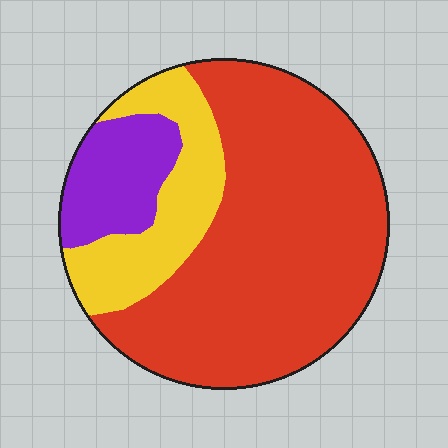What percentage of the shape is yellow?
Yellow covers around 20% of the shape.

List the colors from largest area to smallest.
From largest to smallest: red, yellow, purple.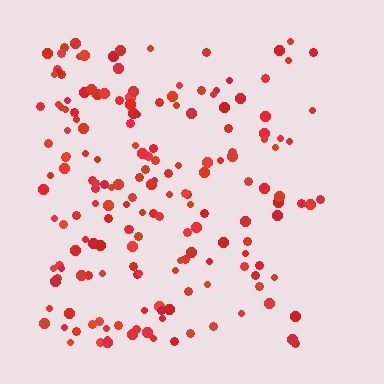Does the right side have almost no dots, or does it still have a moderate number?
Still a moderate number, just noticeably fewer than the left.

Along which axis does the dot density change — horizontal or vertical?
Horizontal.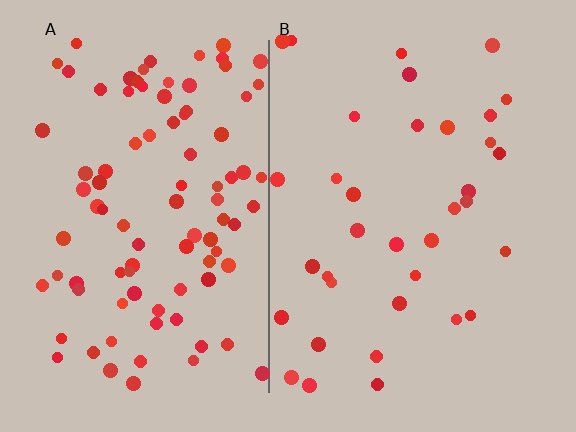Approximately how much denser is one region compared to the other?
Approximately 2.6× — region A over region B.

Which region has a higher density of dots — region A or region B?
A (the left).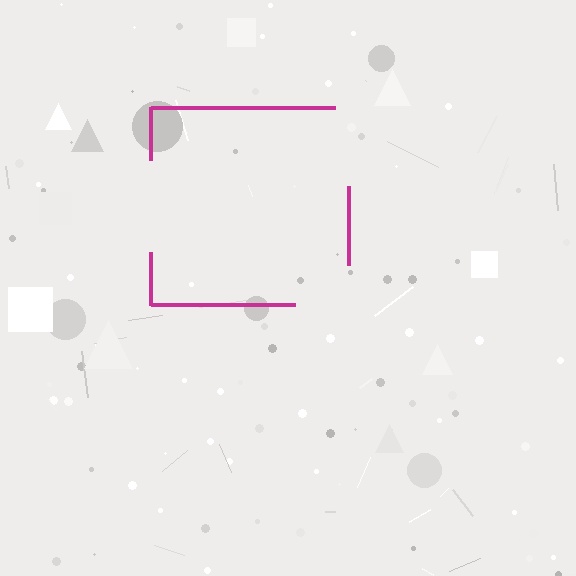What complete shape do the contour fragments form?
The contour fragments form a square.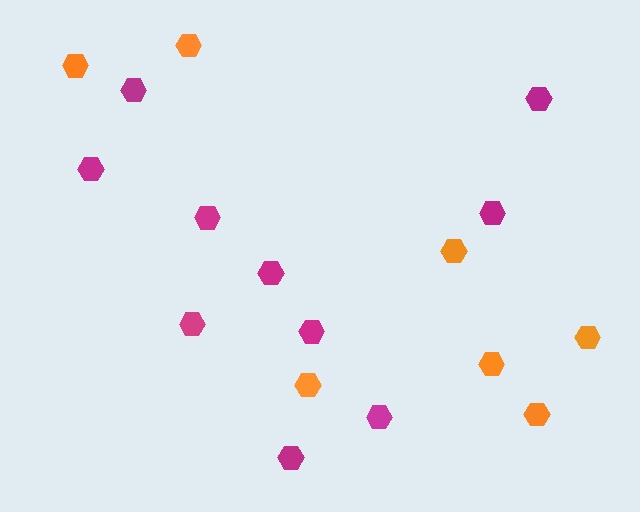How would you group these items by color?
There are 2 groups: one group of orange hexagons (7) and one group of magenta hexagons (10).